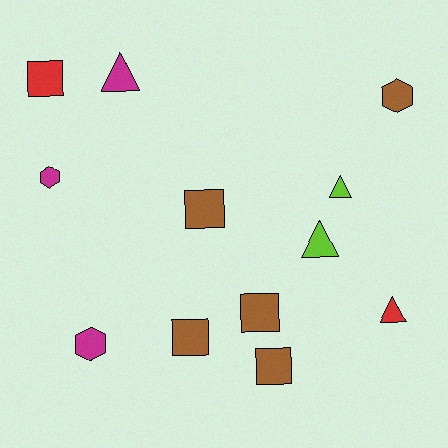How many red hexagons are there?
There are no red hexagons.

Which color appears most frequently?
Brown, with 5 objects.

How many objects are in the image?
There are 12 objects.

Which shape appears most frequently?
Square, with 5 objects.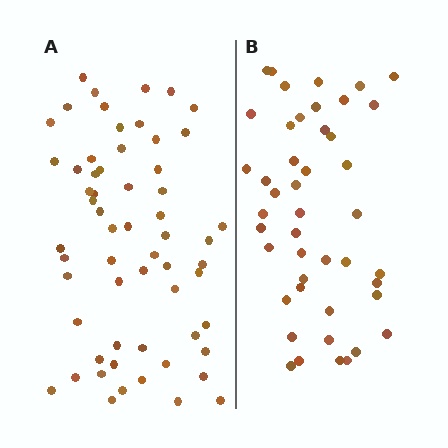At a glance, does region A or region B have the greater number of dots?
Region A (the left region) has more dots.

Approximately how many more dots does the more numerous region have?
Region A has approximately 15 more dots than region B.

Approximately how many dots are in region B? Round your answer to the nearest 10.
About 40 dots. (The exact count is 45, which rounds to 40.)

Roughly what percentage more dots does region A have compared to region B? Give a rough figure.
About 35% more.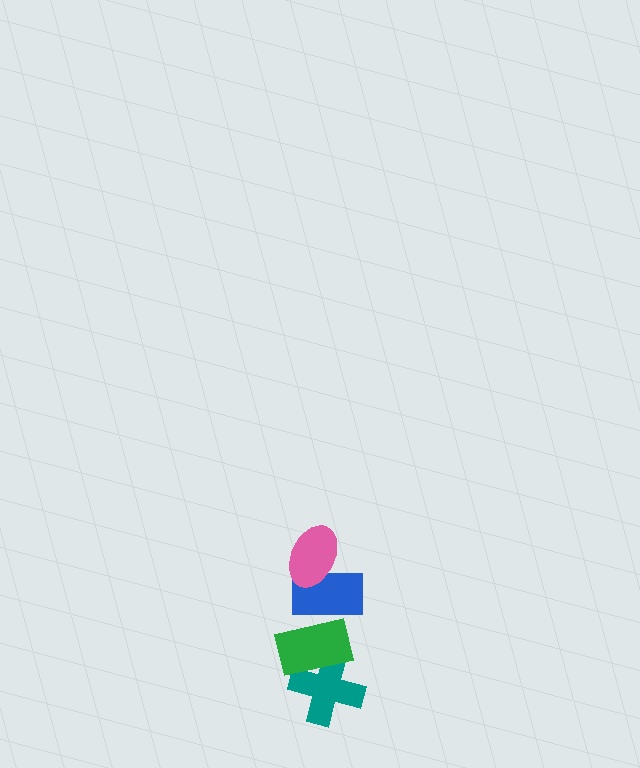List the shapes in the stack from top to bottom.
From top to bottom: the pink ellipse, the blue rectangle, the green rectangle, the teal cross.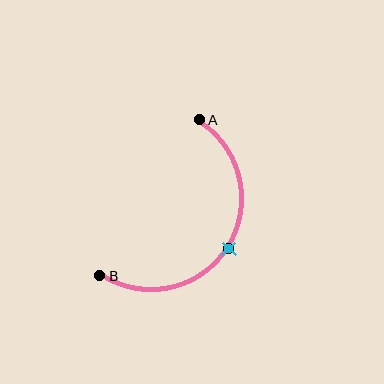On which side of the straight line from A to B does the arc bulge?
The arc bulges to the right of the straight line connecting A and B.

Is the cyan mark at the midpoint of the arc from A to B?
Yes. The cyan mark lies on the arc at equal arc-length from both A and B — it is the arc midpoint.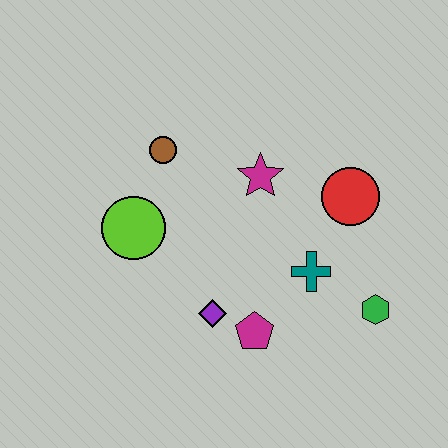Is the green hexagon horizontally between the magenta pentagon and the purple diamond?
No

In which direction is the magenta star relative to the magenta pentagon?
The magenta star is above the magenta pentagon.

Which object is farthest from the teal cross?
The brown circle is farthest from the teal cross.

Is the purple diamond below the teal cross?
Yes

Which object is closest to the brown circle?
The lime circle is closest to the brown circle.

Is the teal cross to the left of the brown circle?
No